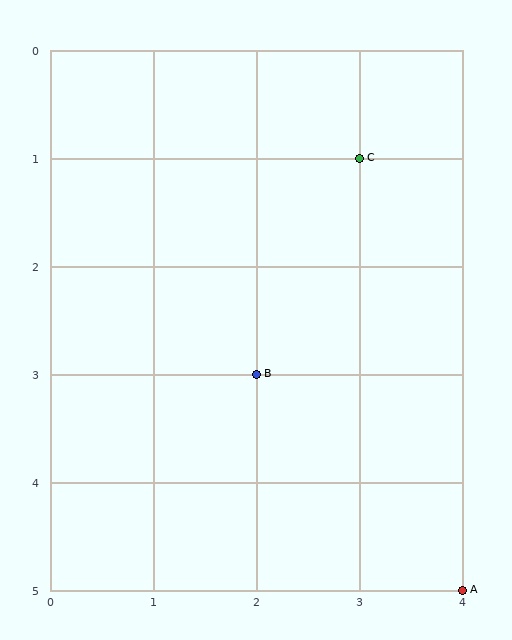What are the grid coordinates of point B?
Point B is at grid coordinates (2, 3).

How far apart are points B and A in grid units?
Points B and A are 2 columns and 2 rows apart (about 2.8 grid units diagonally).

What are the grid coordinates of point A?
Point A is at grid coordinates (4, 5).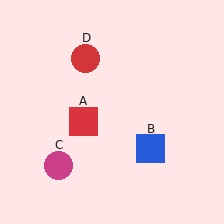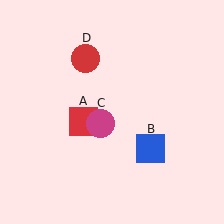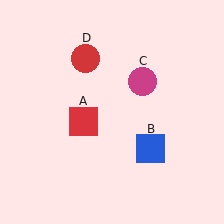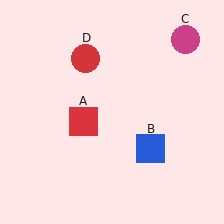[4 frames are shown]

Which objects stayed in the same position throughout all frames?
Red square (object A) and blue square (object B) and red circle (object D) remained stationary.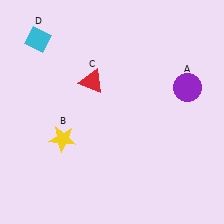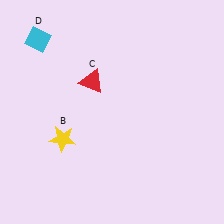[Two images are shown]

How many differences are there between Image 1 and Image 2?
There is 1 difference between the two images.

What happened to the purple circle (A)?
The purple circle (A) was removed in Image 2. It was in the top-right area of Image 1.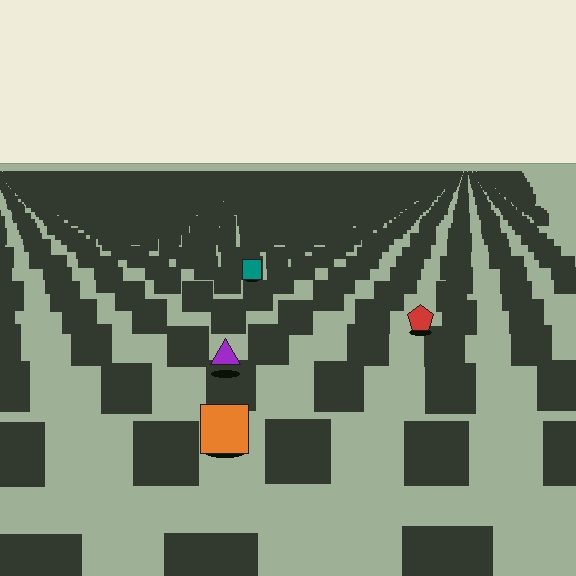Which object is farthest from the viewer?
The teal square is farthest from the viewer. It appears smaller and the ground texture around it is denser.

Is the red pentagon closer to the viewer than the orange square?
No. The orange square is closer — you can tell from the texture gradient: the ground texture is coarser near it.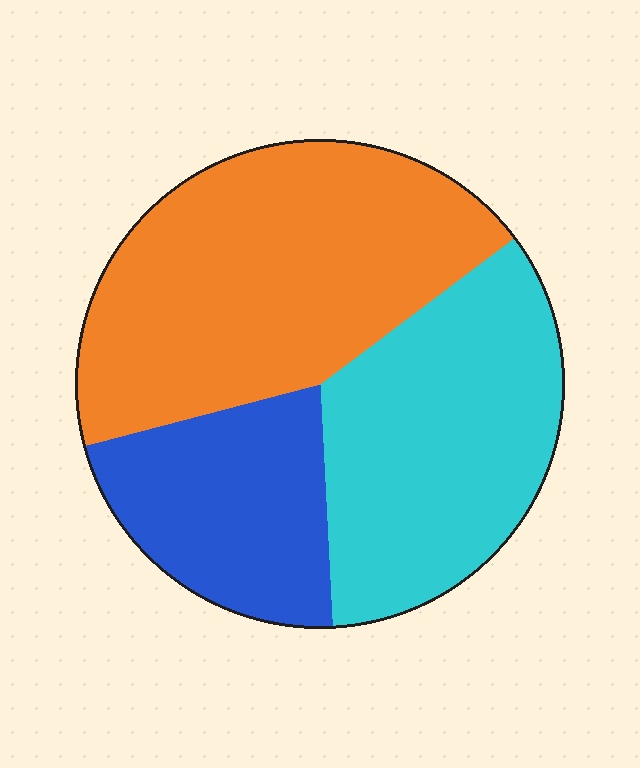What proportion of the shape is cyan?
Cyan takes up about one third (1/3) of the shape.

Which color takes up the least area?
Blue, at roughly 20%.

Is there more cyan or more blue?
Cyan.